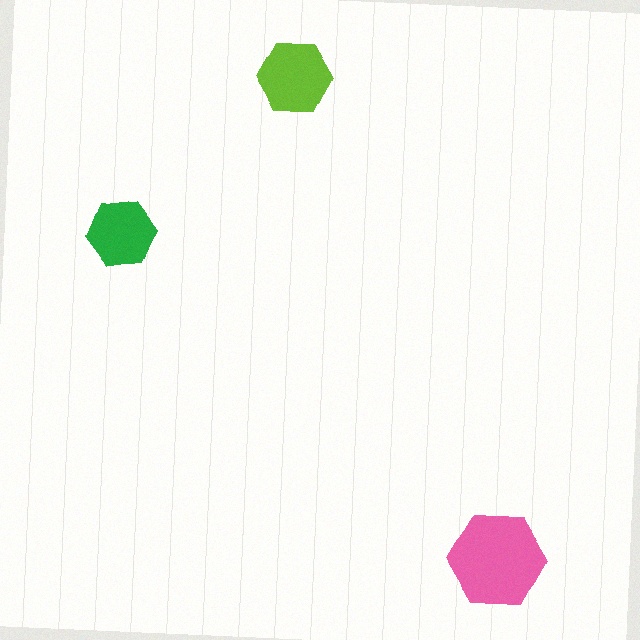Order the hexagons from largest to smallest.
the pink one, the lime one, the green one.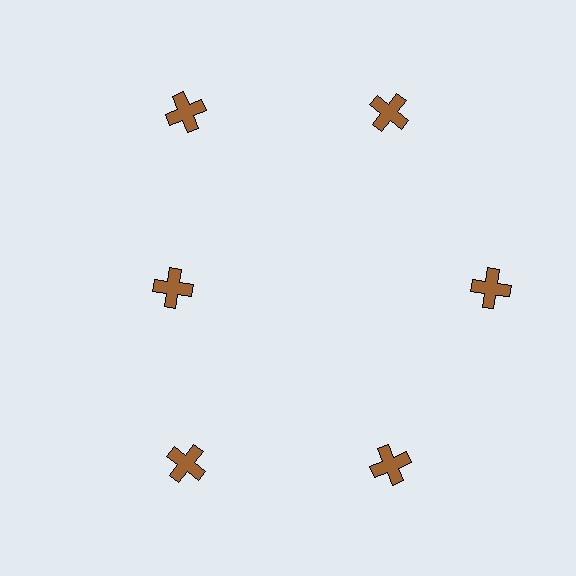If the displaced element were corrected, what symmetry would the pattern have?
It would have 6-fold rotational symmetry — the pattern would map onto itself every 60 degrees.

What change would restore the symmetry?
The symmetry would be restored by moving it outward, back onto the ring so that all 6 crosses sit at equal angles and equal distance from the center.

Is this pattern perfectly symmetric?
No. The 6 brown crosses are arranged in a ring, but one element near the 9 o'clock position is pulled inward toward the center, breaking the 6-fold rotational symmetry.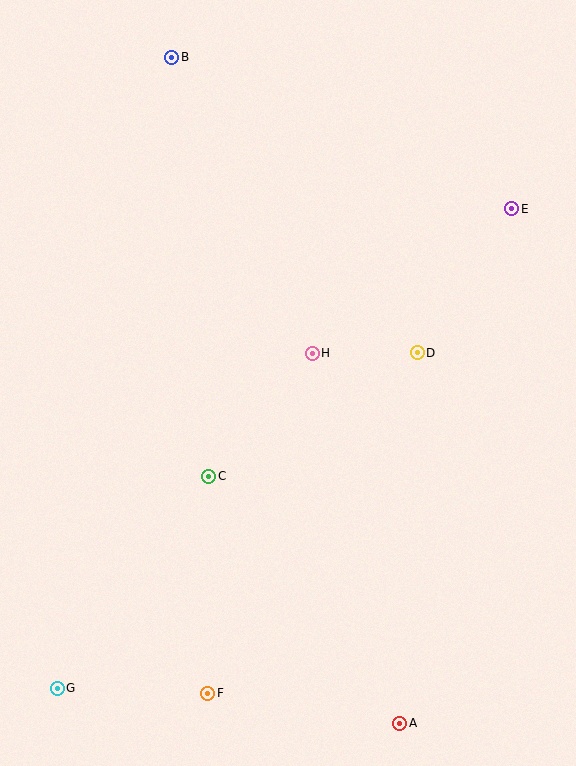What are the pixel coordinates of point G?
Point G is at (57, 688).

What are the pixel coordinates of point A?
Point A is at (400, 723).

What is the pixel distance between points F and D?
The distance between F and D is 400 pixels.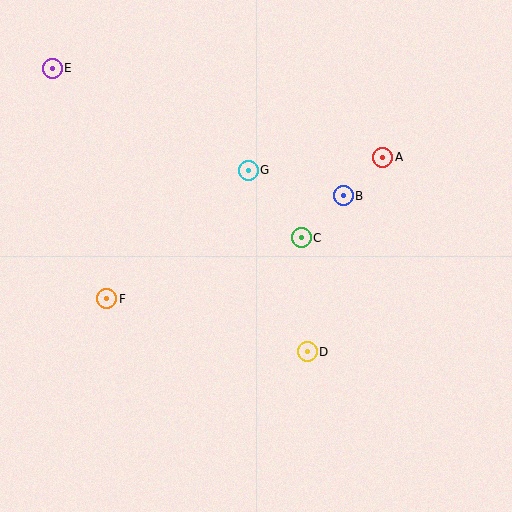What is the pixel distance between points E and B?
The distance between E and B is 317 pixels.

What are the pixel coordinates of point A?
Point A is at (383, 157).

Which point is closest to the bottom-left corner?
Point F is closest to the bottom-left corner.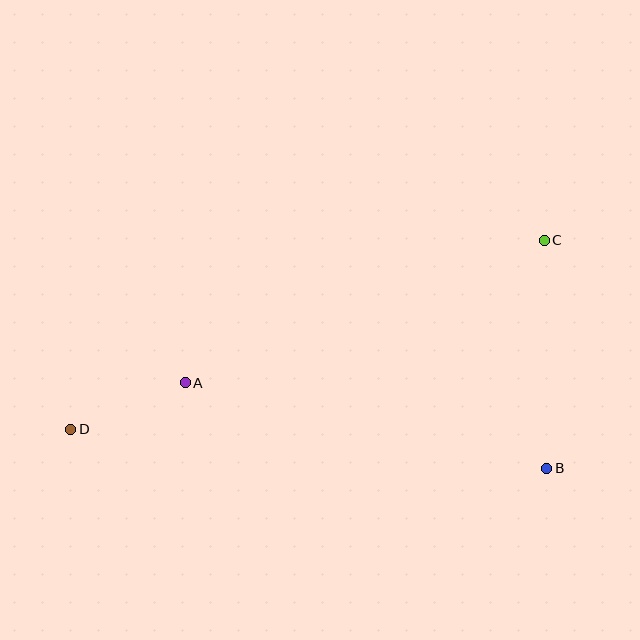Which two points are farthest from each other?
Points C and D are farthest from each other.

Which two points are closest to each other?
Points A and D are closest to each other.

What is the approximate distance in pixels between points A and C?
The distance between A and C is approximately 386 pixels.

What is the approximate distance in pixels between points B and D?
The distance between B and D is approximately 478 pixels.